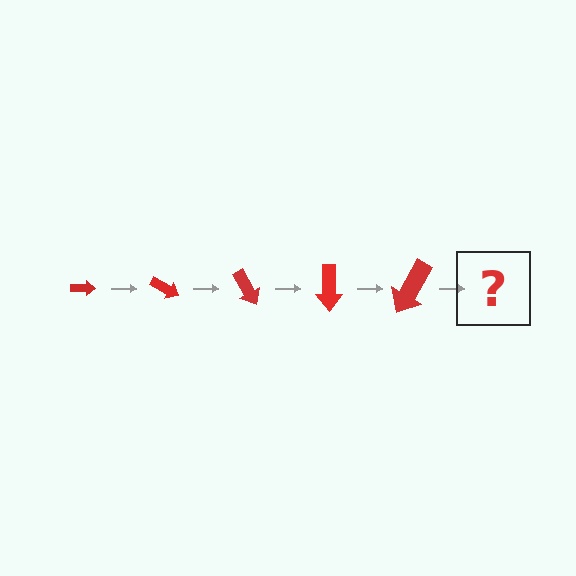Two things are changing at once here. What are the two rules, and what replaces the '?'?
The two rules are that the arrow grows larger each step and it rotates 30 degrees each step. The '?' should be an arrow, larger than the previous one and rotated 150 degrees from the start.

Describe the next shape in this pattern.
It should be an arrow, larger than the previous one and rotated 150 degrees from the start.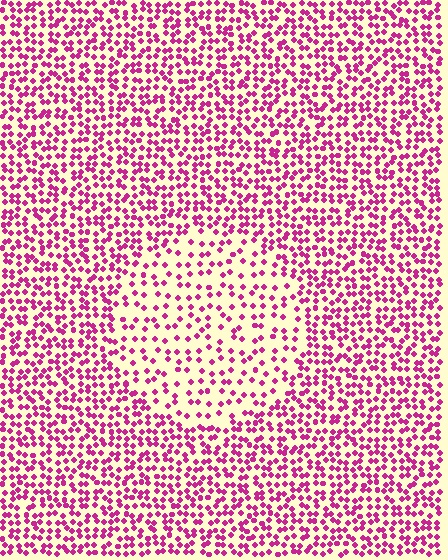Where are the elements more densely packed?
The elements are more densely packed outside the circle boundary.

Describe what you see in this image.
The image contains small magenta elements arranged at two different densities. A circle-shaped region is visible where the elements are less densely packed than the surrounding area.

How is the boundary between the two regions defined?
The boundary is defined by a change in element density (approximately 2.0x ratio). All elements are the same color, size, and shape.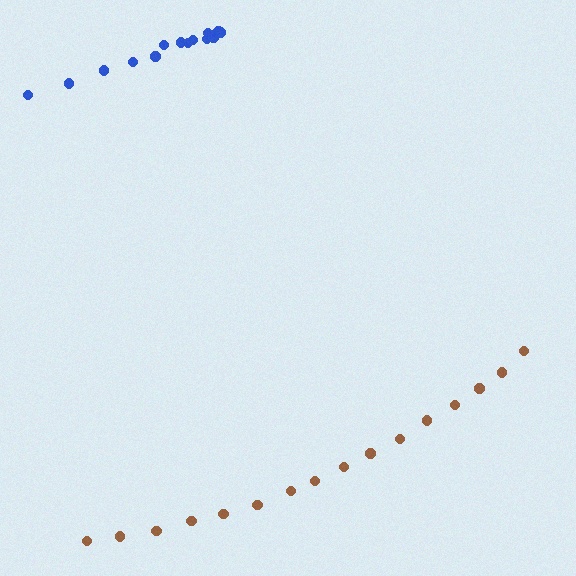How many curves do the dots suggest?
There are 2 distinct paths.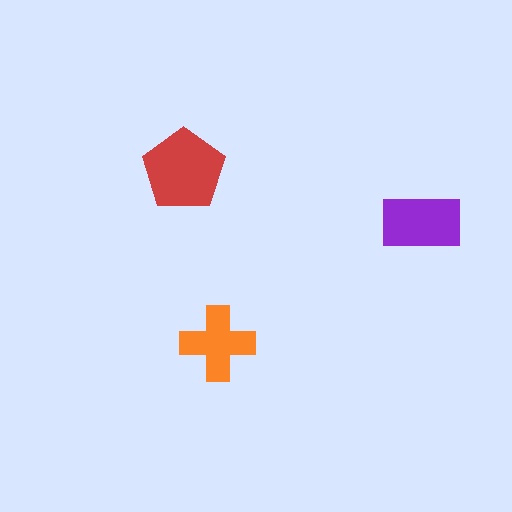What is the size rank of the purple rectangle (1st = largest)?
2nd.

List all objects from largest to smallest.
The red pentagon, the purple rectangle, the orange cross.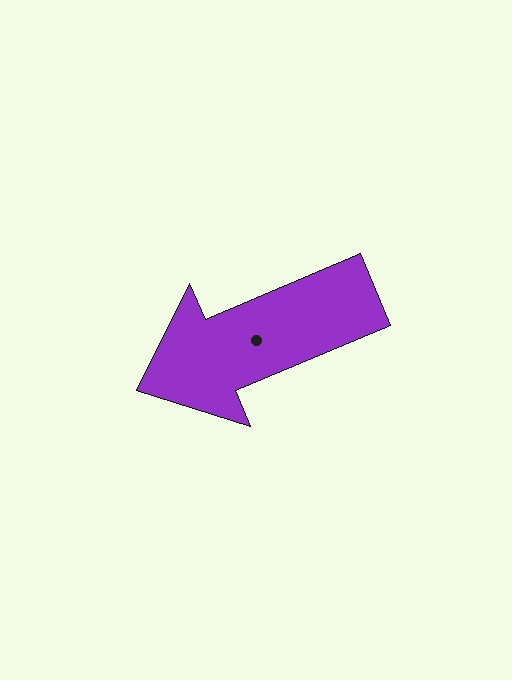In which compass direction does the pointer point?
Southwest.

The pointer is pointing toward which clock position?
Roughly 8 o'clock.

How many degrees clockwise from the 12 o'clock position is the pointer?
Approximately 247 degrees.